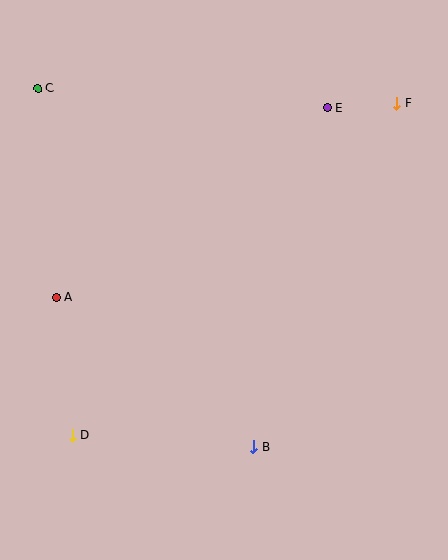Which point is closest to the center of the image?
Point A at (56, 297) is closest to the center.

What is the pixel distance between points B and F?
The distance between B and F is 373 pixels.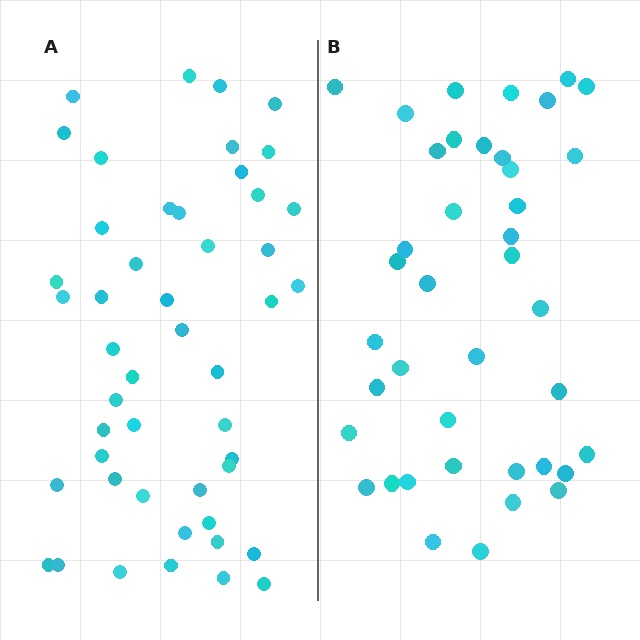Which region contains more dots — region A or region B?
Region A (the left region) has more dots.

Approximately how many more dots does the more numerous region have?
Region A has roughly 8 or so more dots than region B.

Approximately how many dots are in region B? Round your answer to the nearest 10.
About 40 dots.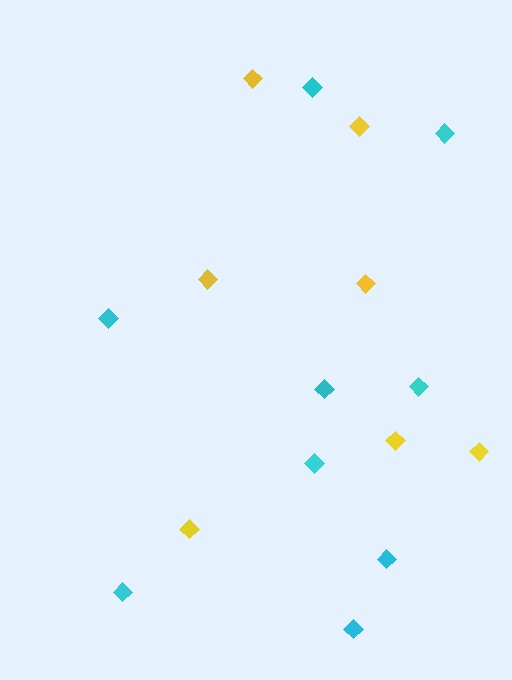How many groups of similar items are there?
There are 2 groups: one group of yellow diamonds (7) and one group of cyan diamonds (9).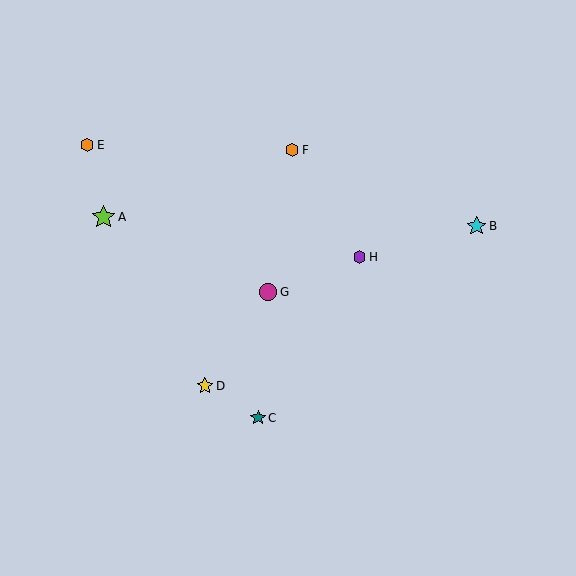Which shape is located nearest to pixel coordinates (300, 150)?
The orange hexagon (labeled F) at (292, 150) is nearest to that location.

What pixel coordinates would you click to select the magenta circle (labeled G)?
Click at (268, 292) to select the magenta circle G.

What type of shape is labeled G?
Shape G is a magenta circle.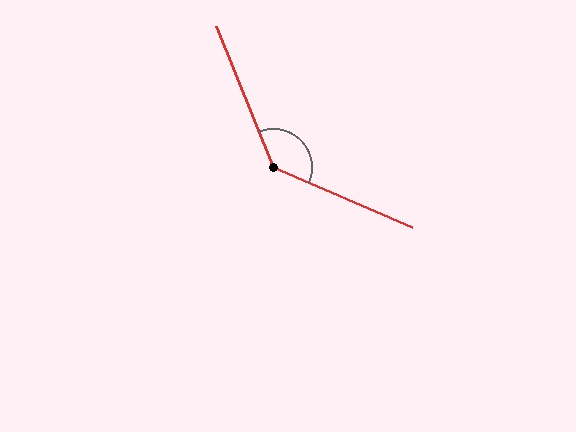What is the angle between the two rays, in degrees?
Approximately 135 degrees.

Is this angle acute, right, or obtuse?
It is obtuse.